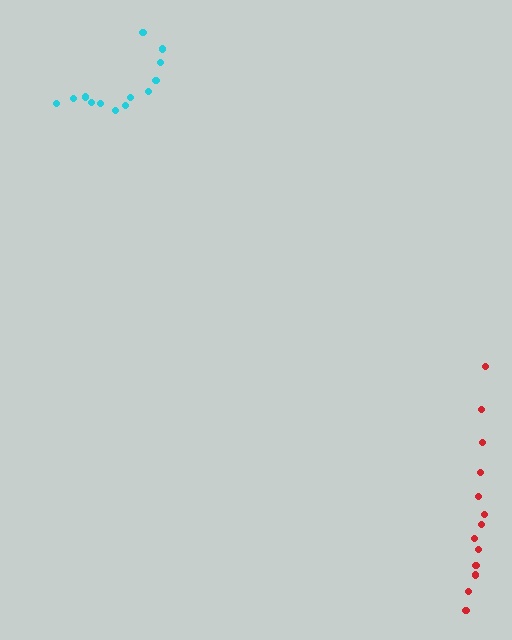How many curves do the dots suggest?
There are 2 distinct paths.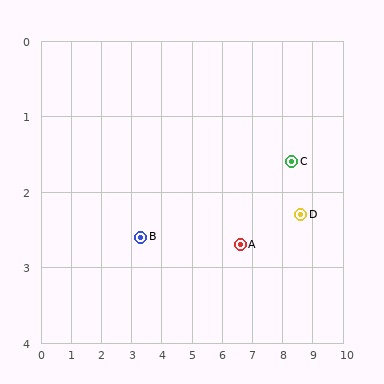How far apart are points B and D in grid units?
Points B and D are about 5.3 grid units apart.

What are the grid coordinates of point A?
Point A is at approximately (6.6, 2.7).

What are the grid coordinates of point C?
Point C is at approximately (8.3, 1.6).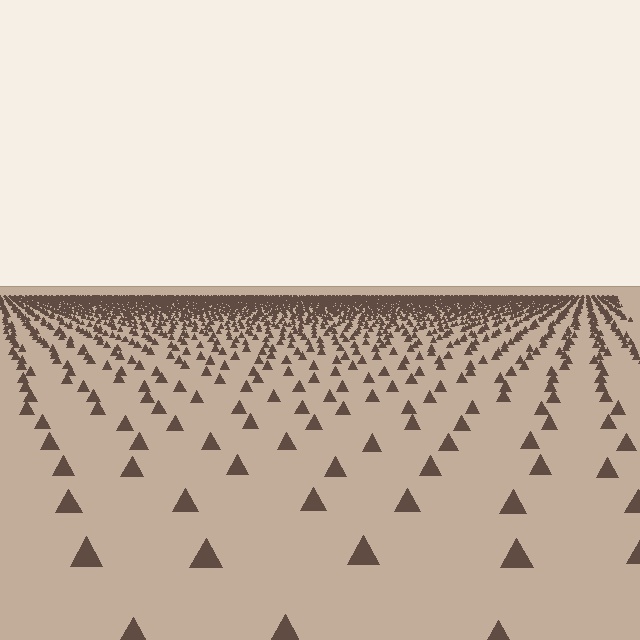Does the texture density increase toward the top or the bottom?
Density increases toward the top.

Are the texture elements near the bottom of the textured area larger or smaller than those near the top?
Larger. Near the bottom, elements are closer to the viewer and appear at a bigger on-screen size.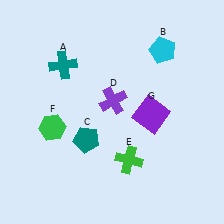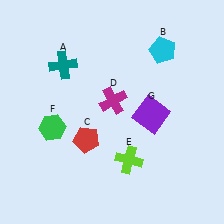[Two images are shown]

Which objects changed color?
C changed from teal to red. D changed from purple to magenta. E changed from green to lime.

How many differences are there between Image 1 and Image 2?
There are 3 differences between the two images.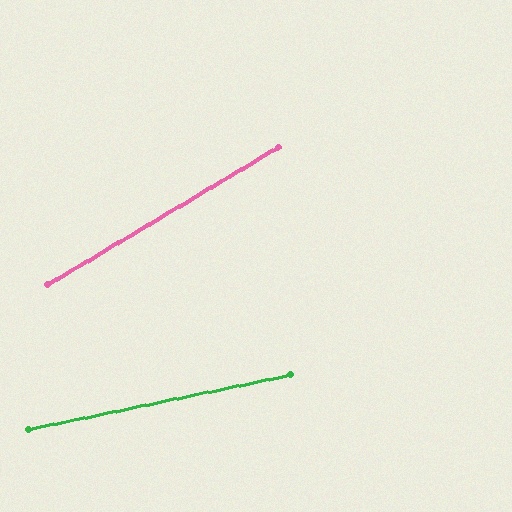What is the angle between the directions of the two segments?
Approximately 19 degrees.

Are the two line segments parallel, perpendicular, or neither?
Neither parallel nor perpendicular — they differ by about 19°.